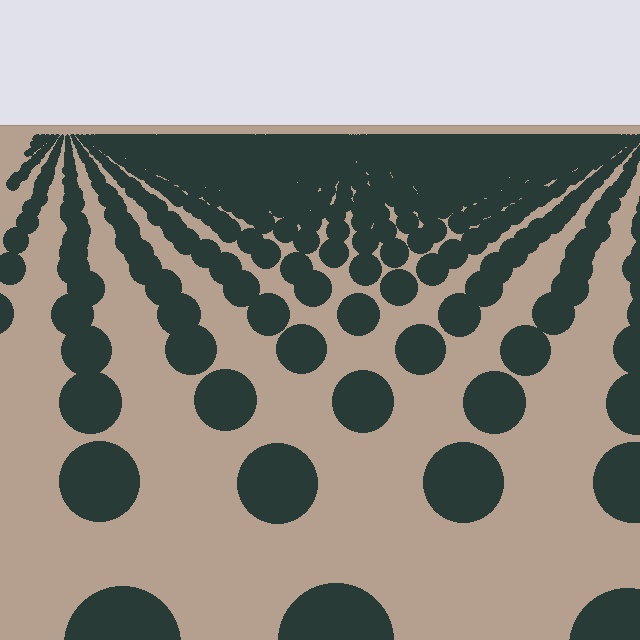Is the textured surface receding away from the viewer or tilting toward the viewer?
The surface is receding away from the viewer. Texture elements get smaller and denser toward the top.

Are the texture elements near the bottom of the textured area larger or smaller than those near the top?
Larger. Near the bottom, elements are closer to the viewer and appear at a bigger on-screen size.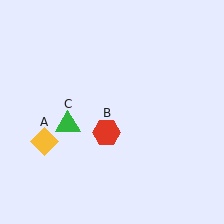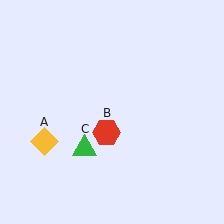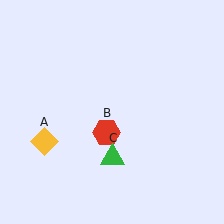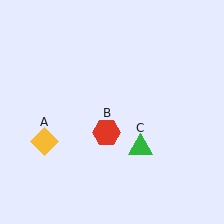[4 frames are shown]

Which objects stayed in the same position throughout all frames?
Yellow diamond (object A) and red hexagon (object B) remained stationary.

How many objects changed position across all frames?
1 object changed position: green triangle (object C).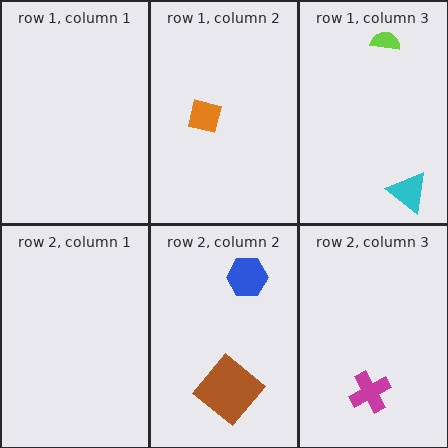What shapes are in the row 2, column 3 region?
The magenta cross.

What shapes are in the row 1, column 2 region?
The orange square.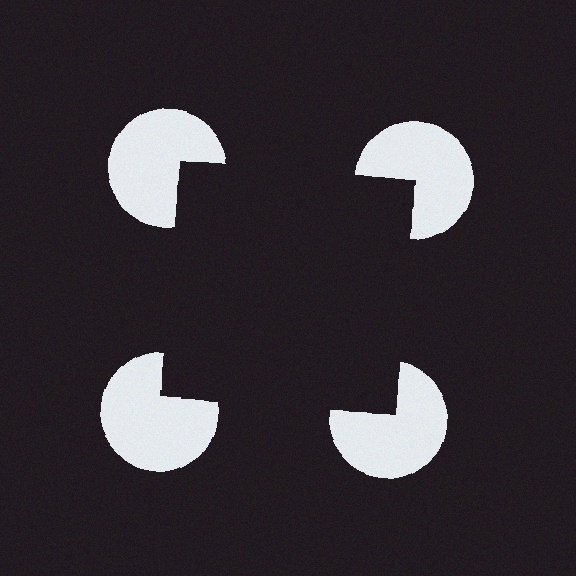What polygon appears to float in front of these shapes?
An illusory square — its edges are inferred from the aligned wedge cuts in the pac-man discs, not physically drawn.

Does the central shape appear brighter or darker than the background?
It typically appears slightly darker than the background, even though no actual brightness change is drawn.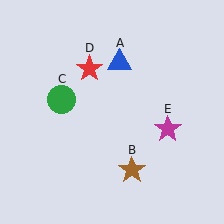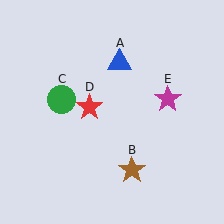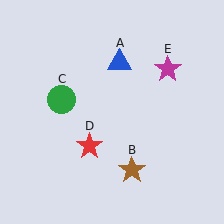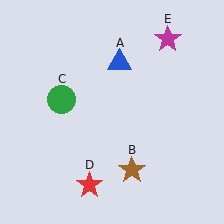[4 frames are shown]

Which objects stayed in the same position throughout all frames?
Blue triangle (object A) and brown star (object B) and green circle (object C) remained stationary.